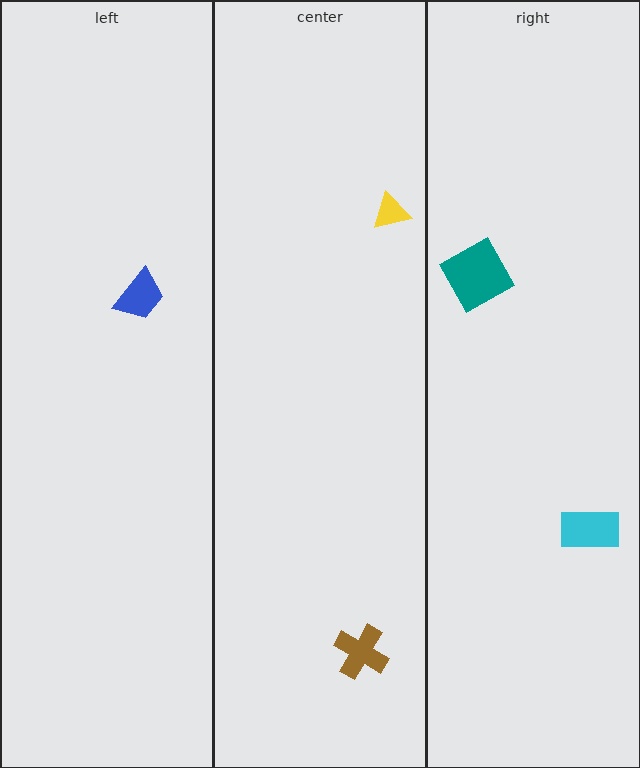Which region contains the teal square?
The right region.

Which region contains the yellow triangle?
The center region.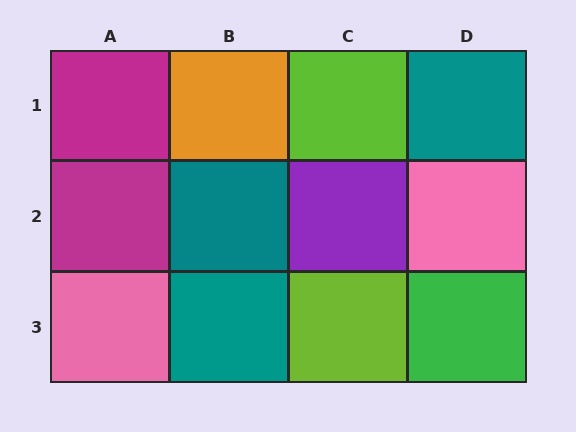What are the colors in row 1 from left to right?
Magenta, orange, lime, teal.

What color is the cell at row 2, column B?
Teal.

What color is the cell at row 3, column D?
Green.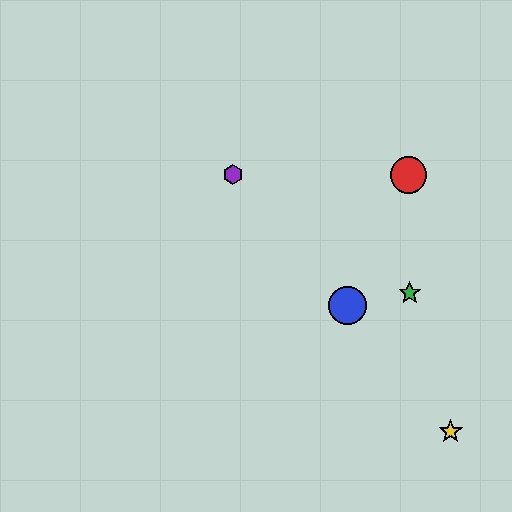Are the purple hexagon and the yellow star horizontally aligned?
No, the purple hexagon is at y≈175 and the yellow star is at y≈431.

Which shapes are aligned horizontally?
The red circle, the purple hexagon are aligned horizontally.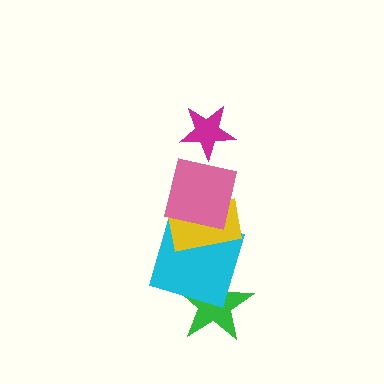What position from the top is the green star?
The green star is 5th from the top.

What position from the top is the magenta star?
The magenta star is 1st from the top.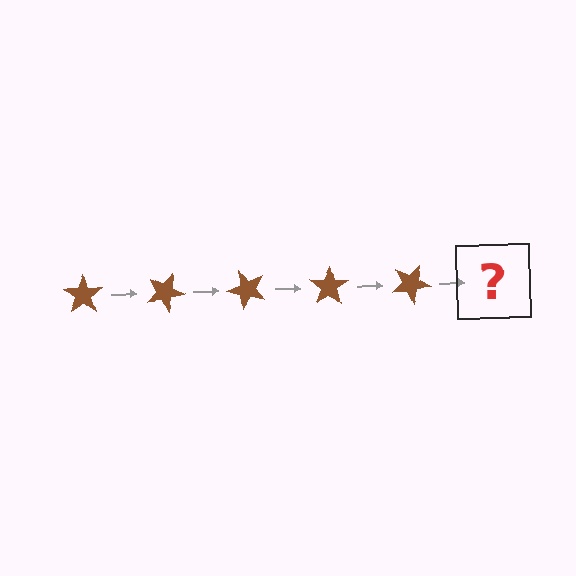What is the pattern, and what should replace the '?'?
The pattern is that the star rotates 25 degrees each step. The '?' should be a brown star rotated 125 degrees.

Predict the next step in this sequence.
The next step is a brown star rotated 125 degrees.